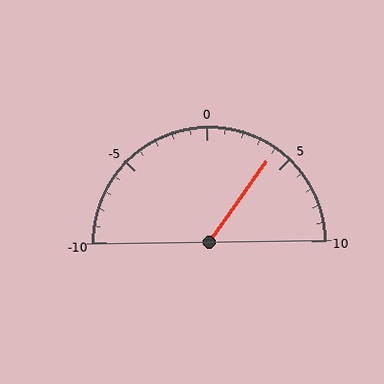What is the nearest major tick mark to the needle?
The nearest major tick mark is 5.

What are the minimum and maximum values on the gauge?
The gauge ranges from -10 to 10.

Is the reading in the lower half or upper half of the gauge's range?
The reading is in the upper half of the range (-10 to 10).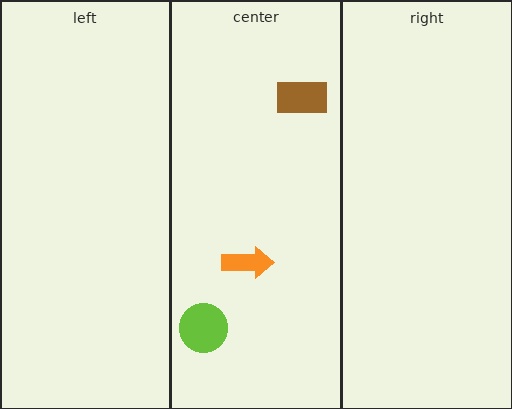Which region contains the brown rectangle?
The center region.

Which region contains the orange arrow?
The center region.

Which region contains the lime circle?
The center region.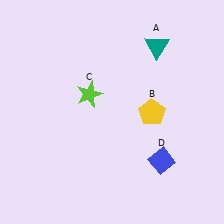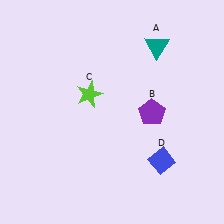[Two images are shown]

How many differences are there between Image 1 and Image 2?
There is 1 difference between the two images.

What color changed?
The pentagon (B) changed from yellow in Image 1 to purple in Image 2.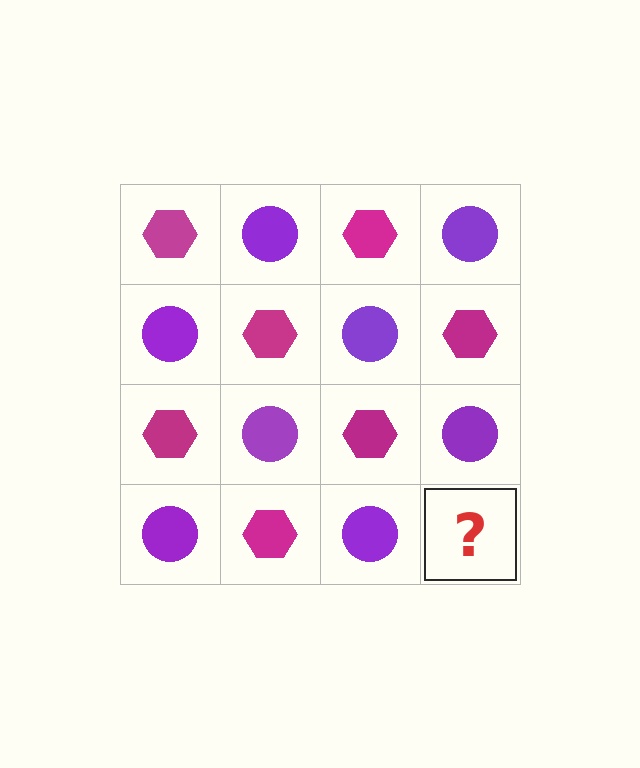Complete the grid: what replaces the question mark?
The question mark should be replaced with a magenta hexagon.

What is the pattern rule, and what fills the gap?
The rule is that it alternates magenta hexagon and purple circle in a checkerboard pattern. The gap should be filled with a magenta hexagon.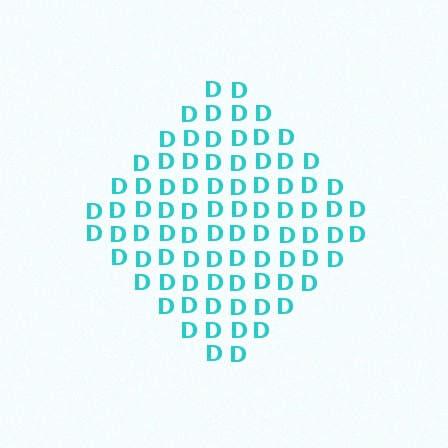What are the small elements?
The small elements are letter D's.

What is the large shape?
The large shape is a diamond.